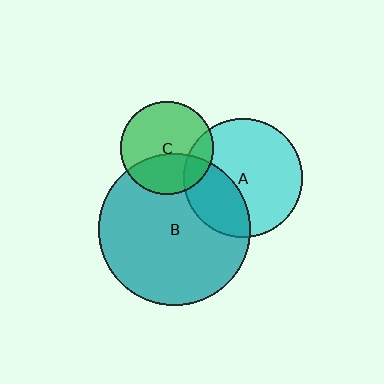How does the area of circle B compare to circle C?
Approximately 2.7 times.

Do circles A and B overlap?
Yes.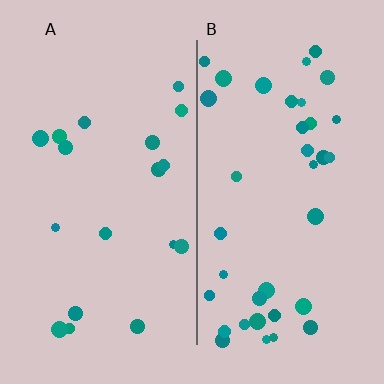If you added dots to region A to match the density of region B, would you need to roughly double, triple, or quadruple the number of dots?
Approximately double.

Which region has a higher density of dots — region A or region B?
B (the right).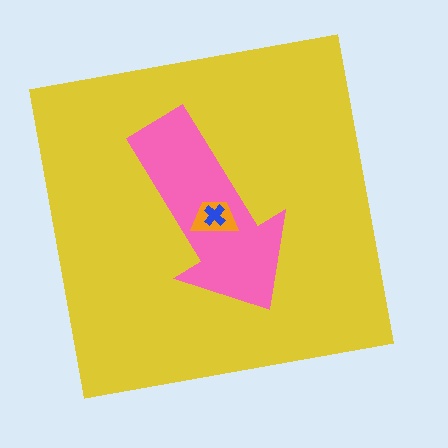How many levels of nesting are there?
4.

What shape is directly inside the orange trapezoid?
The blue cross.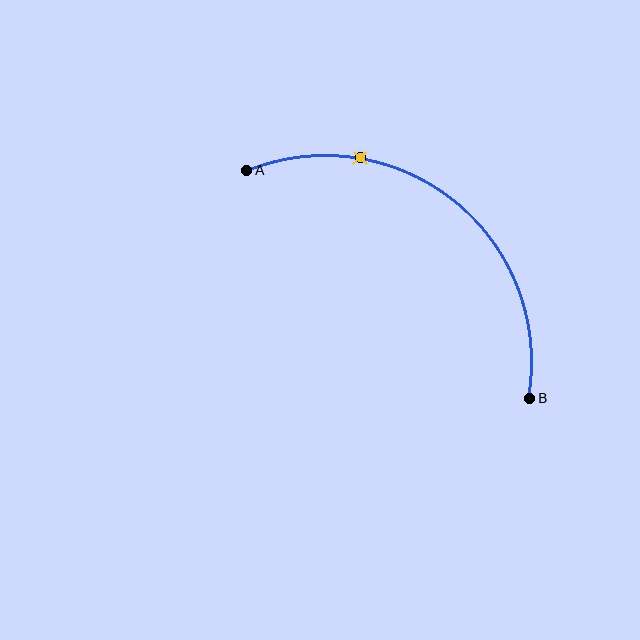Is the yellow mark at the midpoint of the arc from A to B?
No. The yellow mark lies on the arc but is closer to endpoint A. The arc midpoint would be at the point on the curve equidistant along the arc from both A and B.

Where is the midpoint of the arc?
The arc midpoint is the point on the curve farthest from the straight line joining A and B. It sits above and to the right of that line.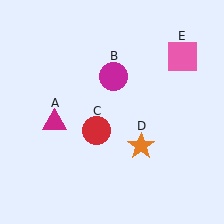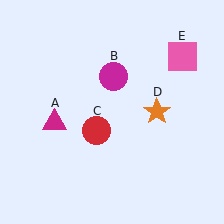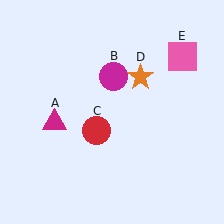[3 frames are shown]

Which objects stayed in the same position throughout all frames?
Magenta triangle (object A) and magenta circle (object B) and red circle (object C) and pink square (object E) remained stationary.